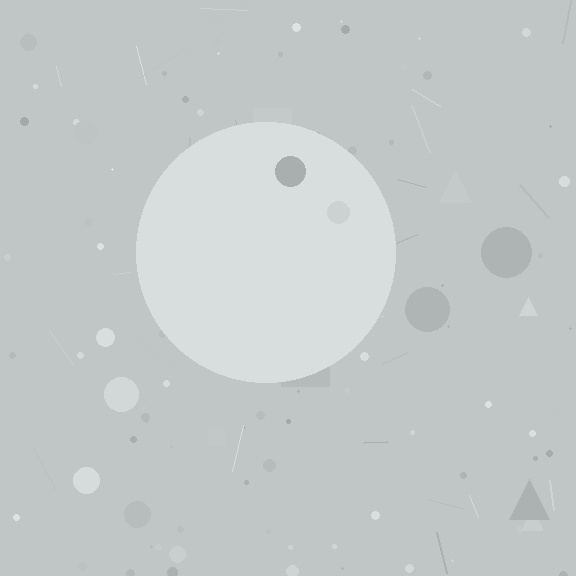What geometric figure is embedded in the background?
A circle is embedded in the background.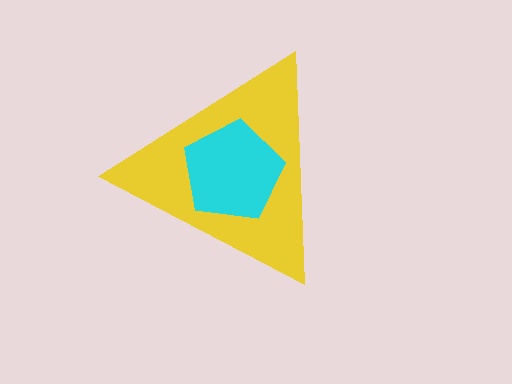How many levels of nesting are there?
2.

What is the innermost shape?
The cyan pentagon.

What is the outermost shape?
The yellow triangle.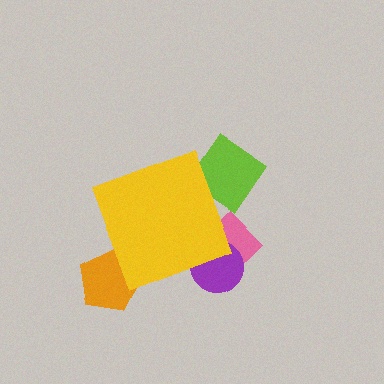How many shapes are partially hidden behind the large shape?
4 shapes are partially hidden.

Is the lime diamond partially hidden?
Yes, the lime diamond is partially hidden behind the yellow diamond.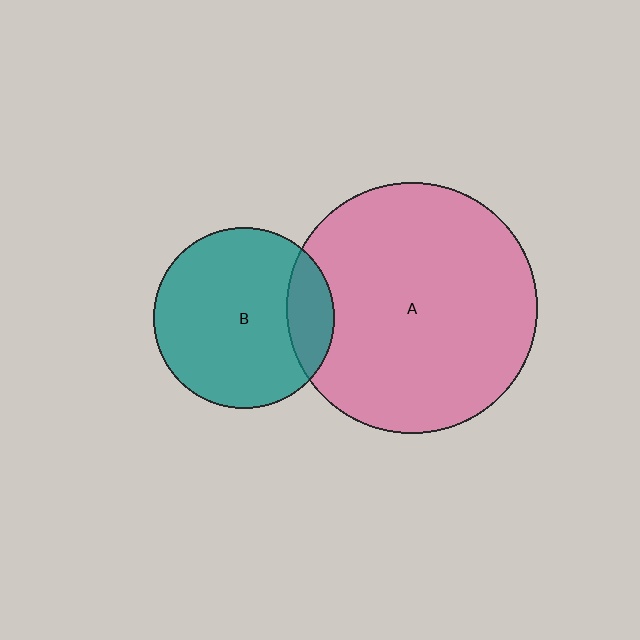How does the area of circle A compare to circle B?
Approximately 1.9 times.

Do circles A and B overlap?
Yes.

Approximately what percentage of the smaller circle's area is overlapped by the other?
Approximately 15%.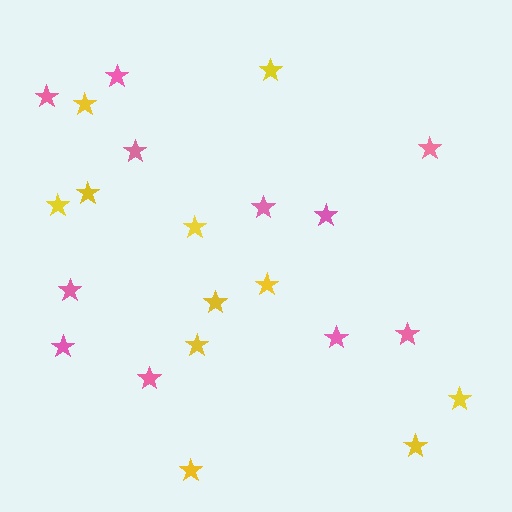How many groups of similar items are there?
There are 2 groups: one group of pink stars (11) and one group of yellow stars (11).